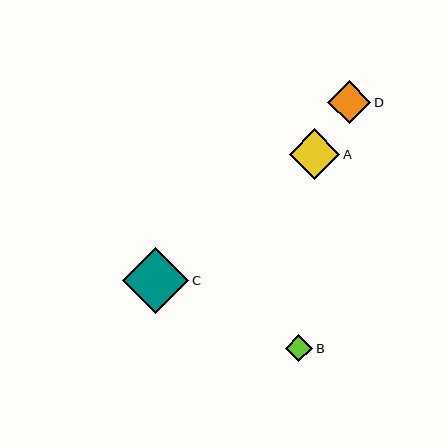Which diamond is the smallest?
Diamond B is the smallest with a size of approximately 27 pixels.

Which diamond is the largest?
Diamond C is the largest with a size of approximately 66 pixels.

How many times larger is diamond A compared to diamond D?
Diamond A is approximately 1.2 times the size of diamond D.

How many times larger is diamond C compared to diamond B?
Diamond C is approximately 2.4 times the size of diamond B.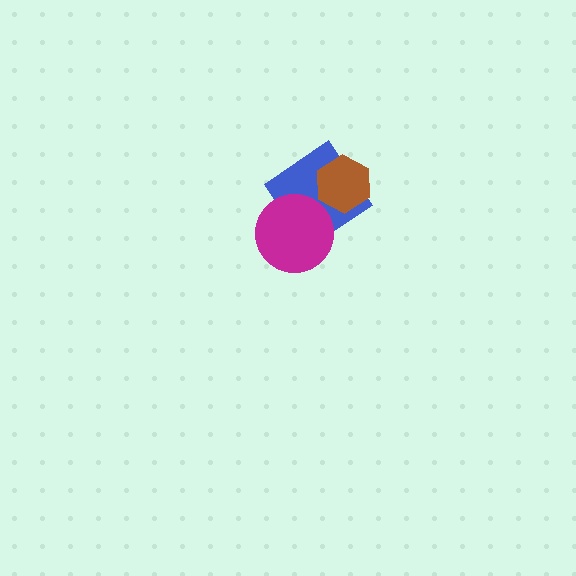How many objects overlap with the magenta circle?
1 object overlaps with the magenta circle.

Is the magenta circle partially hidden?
No, no other shape covers it.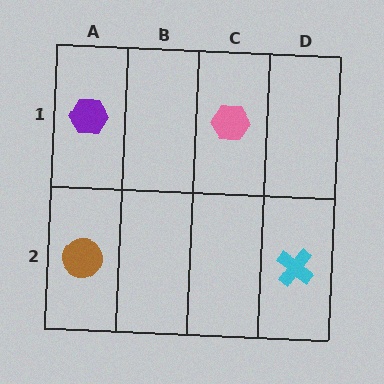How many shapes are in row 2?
2 shapes.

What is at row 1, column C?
A pink hexagon.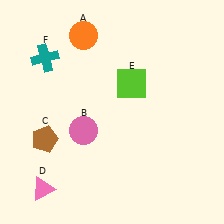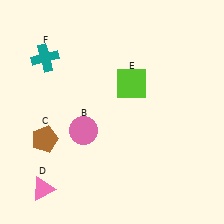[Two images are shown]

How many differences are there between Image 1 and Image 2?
There is 1 difference between the two images.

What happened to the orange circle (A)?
The orange circle (A) was removed in Image 2. It was in the top-left area of Image 1.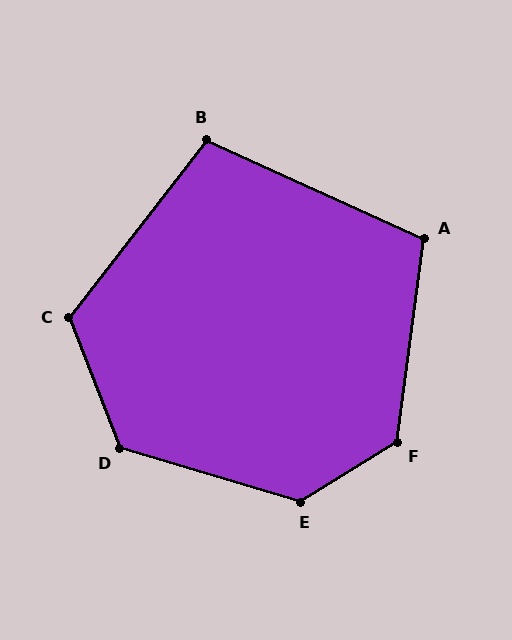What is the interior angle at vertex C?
Approximately 121 degrees (obtuse).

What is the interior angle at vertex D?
Approximately 128 degrees (obtuse).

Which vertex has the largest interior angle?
E, at approximately 132 degrees.